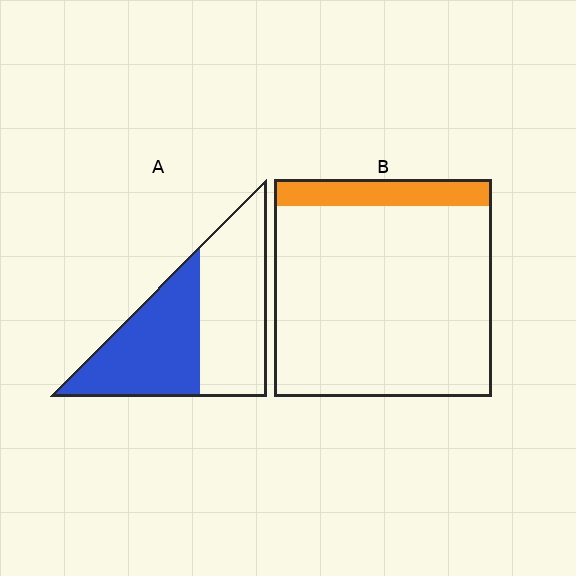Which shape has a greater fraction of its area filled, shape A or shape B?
Shape A.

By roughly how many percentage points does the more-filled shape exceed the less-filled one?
By roughly 35 percentage points (A over B).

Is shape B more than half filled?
No.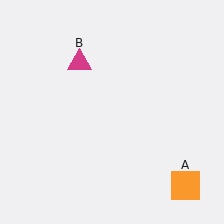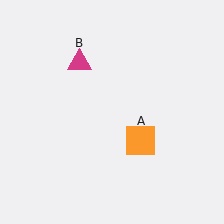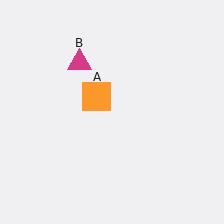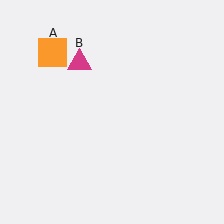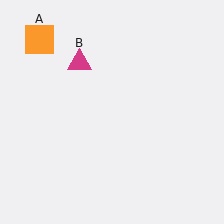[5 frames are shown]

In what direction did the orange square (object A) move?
The orange square (object A) moved up and to the left.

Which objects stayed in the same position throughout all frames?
Magenta triangle (object B) remained stationary.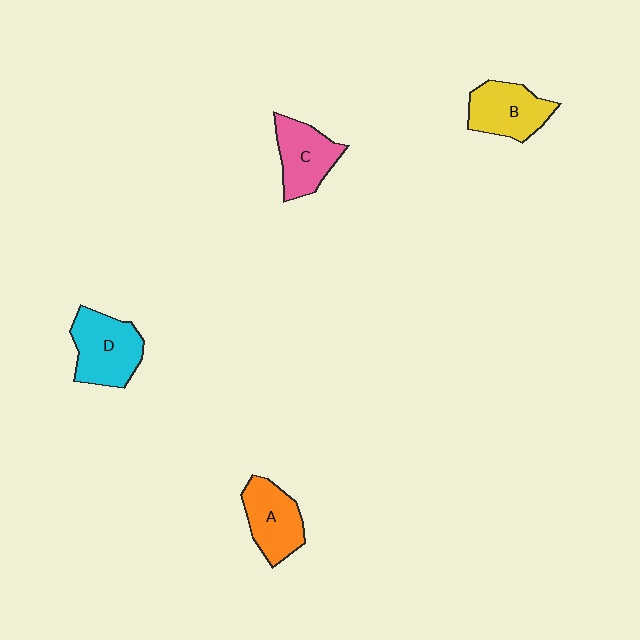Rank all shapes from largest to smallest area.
From largest to smallest: D (cyan), B (yellow), A (orange), C (pink).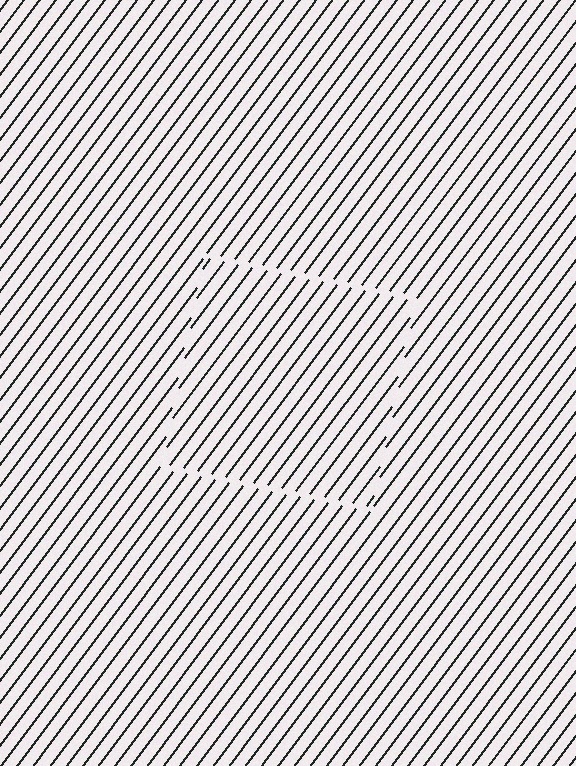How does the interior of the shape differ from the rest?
The interior of the shape contains the same grating, shifted by half a period — the contour is defined by the phase discontinuity where line-ends from the inner and outer gratings abut.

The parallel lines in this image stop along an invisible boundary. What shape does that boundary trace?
An illusory square. The interior of the shape contains the same grating, shifted by half a period — the contour is defined by the phase discontinuity where line-ends from the inner and outer gratings abut.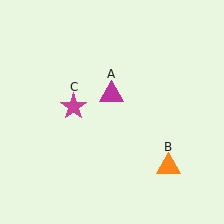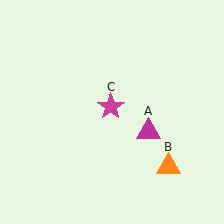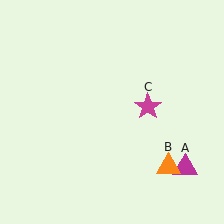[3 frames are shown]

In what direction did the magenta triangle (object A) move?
The magenta triangle (object A) moved down and to the right.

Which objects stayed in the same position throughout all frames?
Orange triangle (object B) remained stationary.